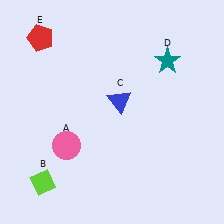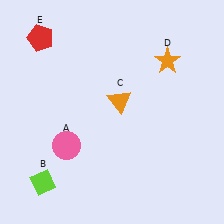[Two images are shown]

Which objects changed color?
C changed from blue to orange. D changed from teal to orange.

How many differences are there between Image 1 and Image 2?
There are 2 differences between the two images.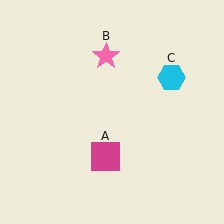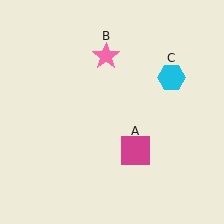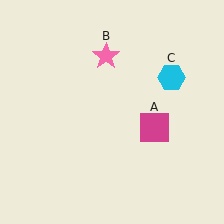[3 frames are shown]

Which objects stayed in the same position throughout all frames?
Pink star (object B) and cyan hexagon (object C) remained stationary.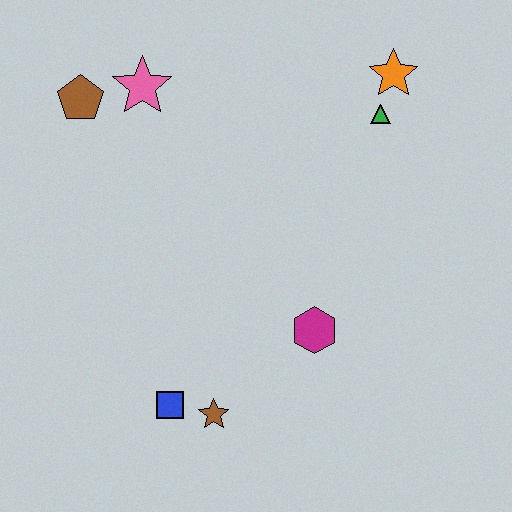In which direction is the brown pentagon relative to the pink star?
The brown pentagon is to the left of the pink star.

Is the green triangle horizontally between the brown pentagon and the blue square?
No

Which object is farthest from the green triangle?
The blue square is farthest from the green triangle.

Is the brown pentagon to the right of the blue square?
No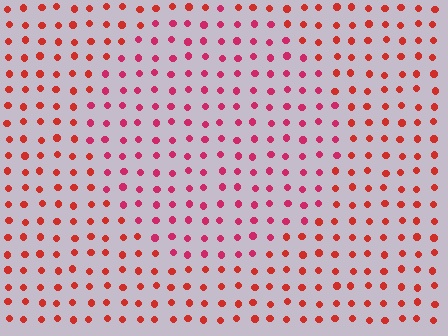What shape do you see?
I see a circle.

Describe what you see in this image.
The image is filled with small red elements in a uniform arrangement. A circle-shaped region is visible where the elements are tinted to a slightly different hue, forming a subtle color boundary.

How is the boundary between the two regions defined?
The boundary is defined purely by a slight shift in hue (about 25 degrees). Spacing, size, and orientation are identical on both sides.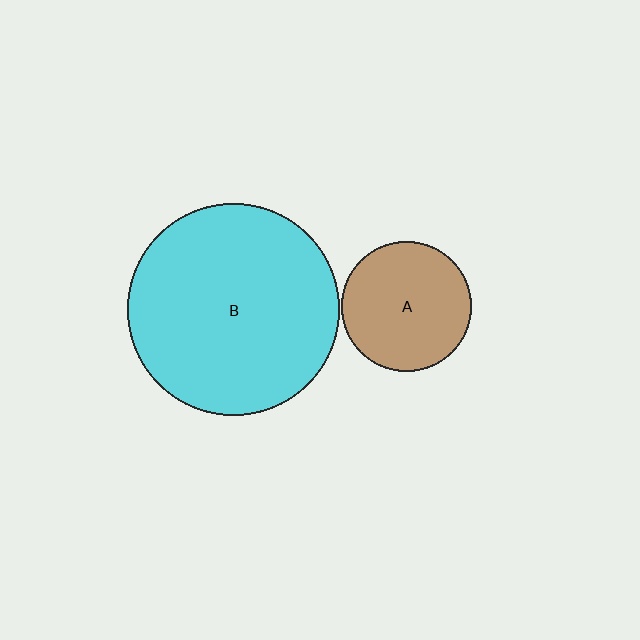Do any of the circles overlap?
No, none of the circles overlap.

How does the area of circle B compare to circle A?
Approximately 2.7 times.